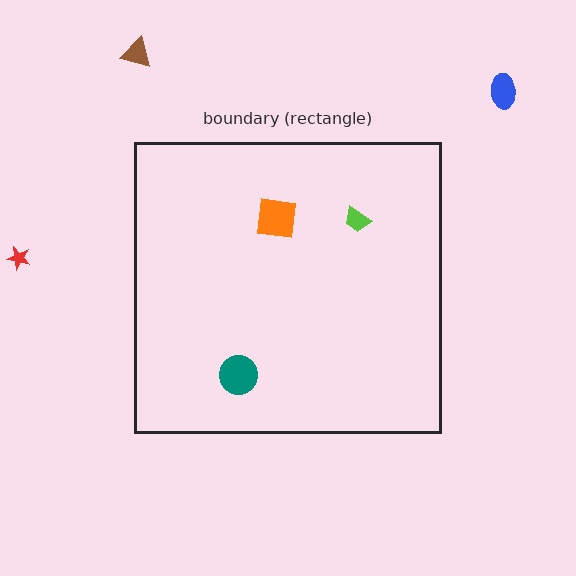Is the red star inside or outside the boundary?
Outside.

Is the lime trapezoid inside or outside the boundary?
Inside.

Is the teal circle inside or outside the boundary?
Inside.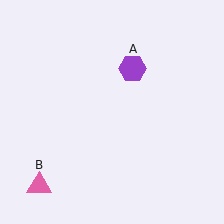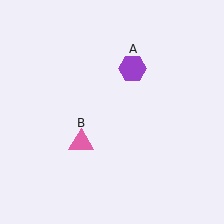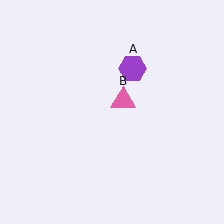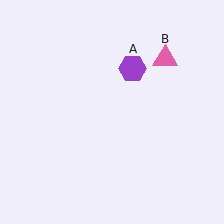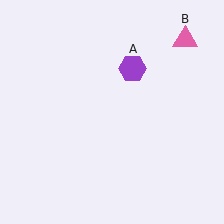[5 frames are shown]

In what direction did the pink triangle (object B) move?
The pink triangle (object B) moved up and to the right.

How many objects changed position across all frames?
1 object changed position: pink triangle (object B).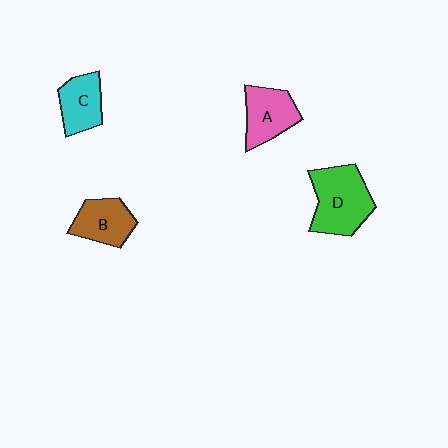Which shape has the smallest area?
Shape C (cyan).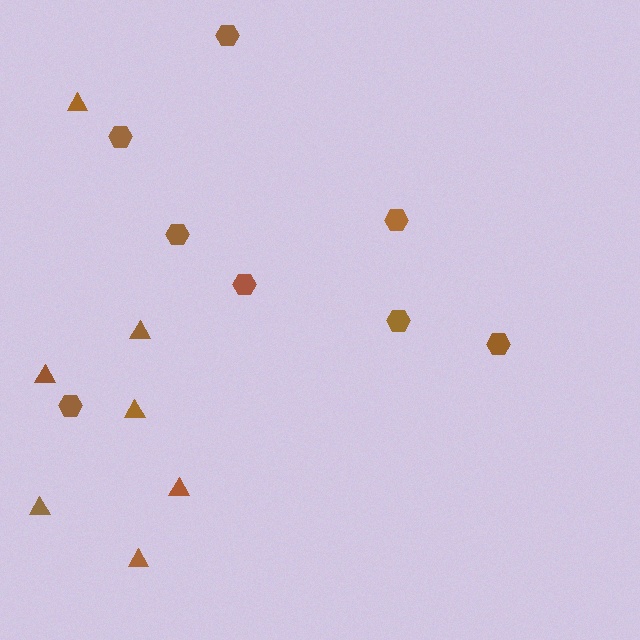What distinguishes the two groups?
There are 2 groups: one group of triangles (7) and one group of hexagons (8).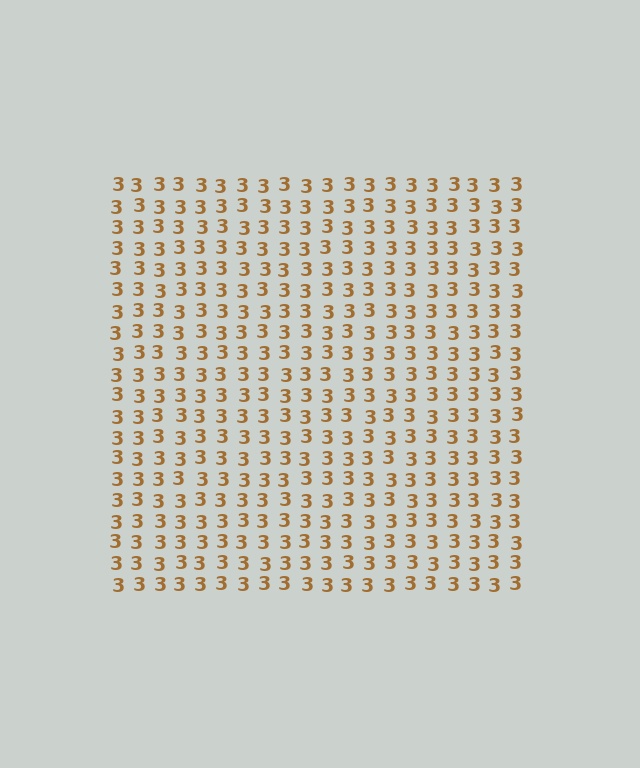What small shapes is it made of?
It is made of small digit 3's.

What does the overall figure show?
The overall figure shows a square.